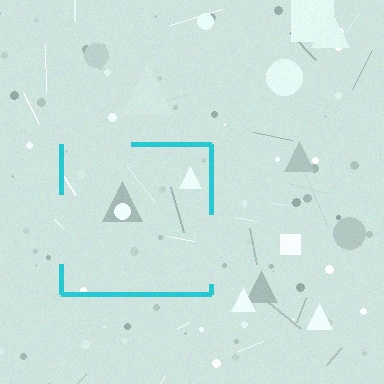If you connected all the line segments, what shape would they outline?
They would outline a square.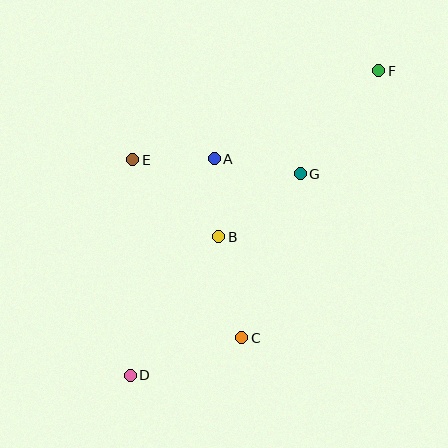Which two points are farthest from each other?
Points D and F are farthest from each other.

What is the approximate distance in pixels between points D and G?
The distance between D and G is approximately 264 pixels.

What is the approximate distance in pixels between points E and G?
The distance between E and G is approximately 168 pixels.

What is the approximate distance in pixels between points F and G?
The distance between F and G is approximately 130 pixels.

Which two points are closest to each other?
Points A and B are closest to each other.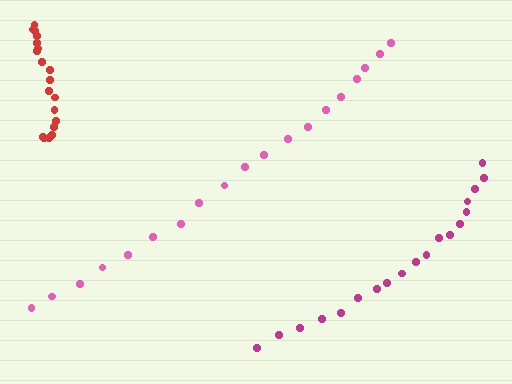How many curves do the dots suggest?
There are 3 distinct paths.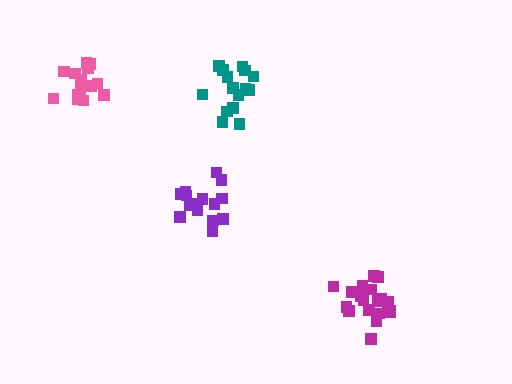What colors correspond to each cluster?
The clusters are colored: pink, teal, purple, magenta.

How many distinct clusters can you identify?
There are 4 distinct clusters.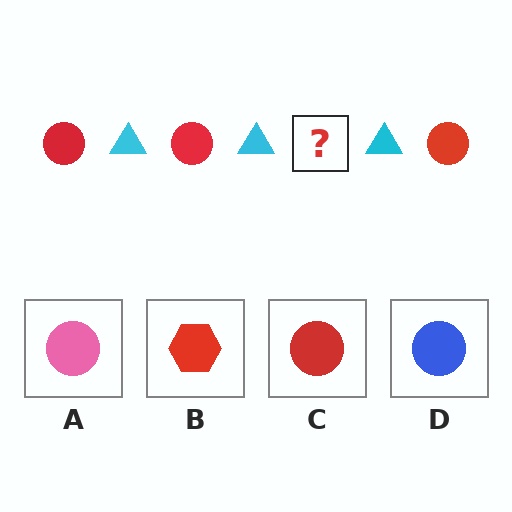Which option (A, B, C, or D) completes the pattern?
C.